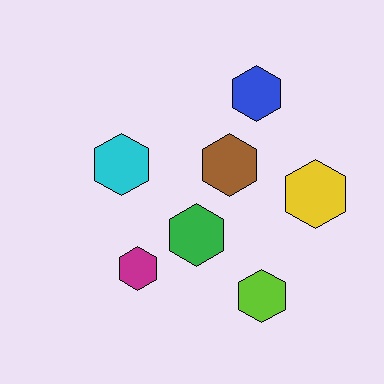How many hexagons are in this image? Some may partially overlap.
There are 7 hexagons.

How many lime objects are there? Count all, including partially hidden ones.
There is 1 lime object.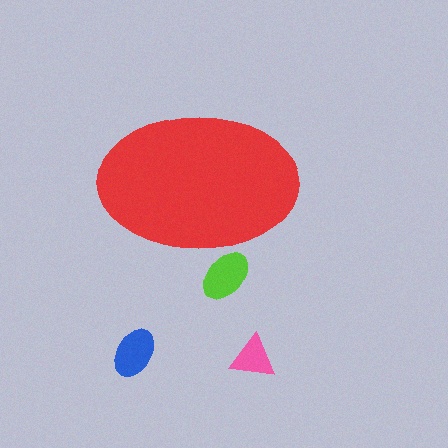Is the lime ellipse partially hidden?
Yes, the lime ellipse is partially hidden behind the red ellipse.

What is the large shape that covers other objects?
A red ellipse.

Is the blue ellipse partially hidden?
No, the blue ellipse is fully visible.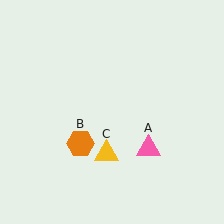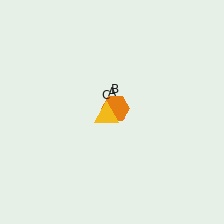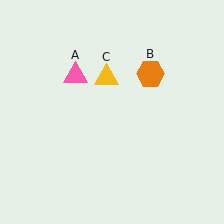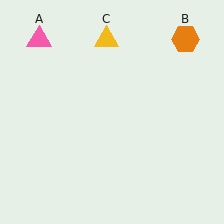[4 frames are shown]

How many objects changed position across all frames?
3 objects changed position: pink triangle (object A), orange hexagon (object B), yellow triangle (object C).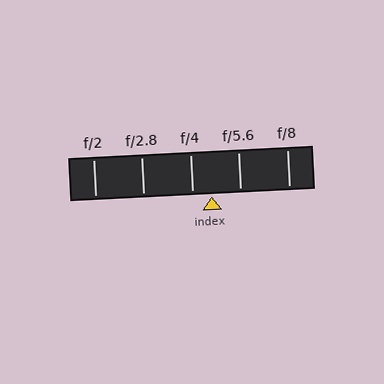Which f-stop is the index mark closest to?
The index mark is closest to f/4.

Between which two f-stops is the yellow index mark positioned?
The index mark is between f/4 and f/5.6.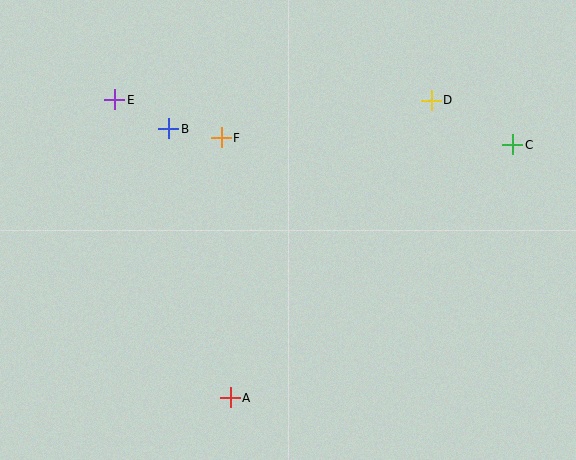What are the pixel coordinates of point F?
Point F is at (221, 138).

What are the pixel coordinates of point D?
Point D is at (431, 100).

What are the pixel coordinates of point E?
Point E is at (115, 100).